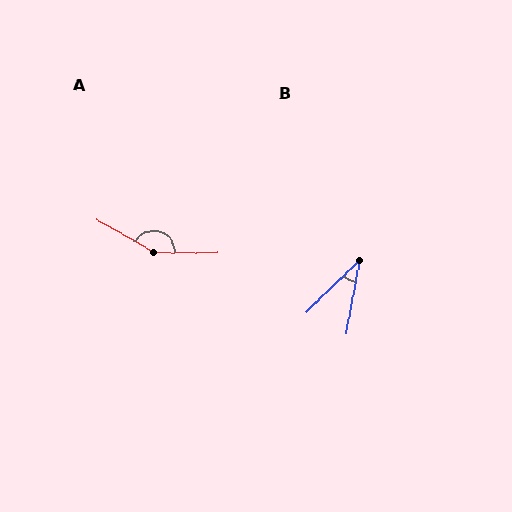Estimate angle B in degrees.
Approximately 35 degrees.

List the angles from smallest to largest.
B (35°), A (151°).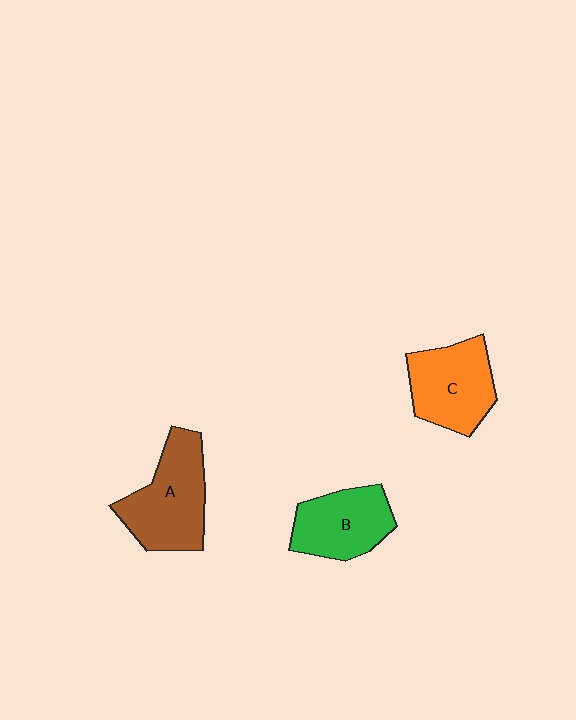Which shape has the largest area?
Shape A (brown).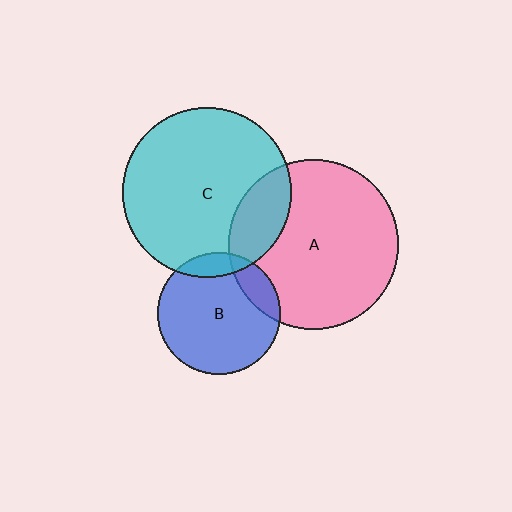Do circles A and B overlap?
Yes.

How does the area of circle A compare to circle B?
Approximately 1.9 times.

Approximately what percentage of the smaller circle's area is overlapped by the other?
Approximately 15%.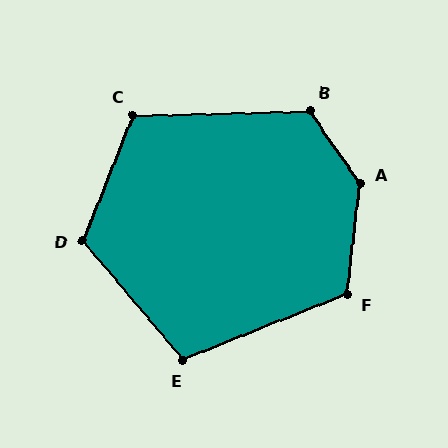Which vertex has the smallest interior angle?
E, at approximately 108 degrees.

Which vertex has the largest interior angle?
A, at approximately 139 degrees.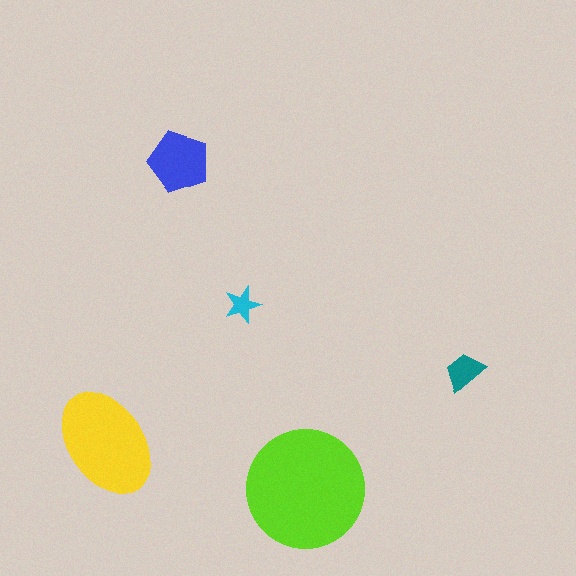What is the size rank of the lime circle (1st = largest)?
1st.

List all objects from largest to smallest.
The lime circle, the yellow ellipse, the blue pentagon, the teal trapezoid, the cyan star.